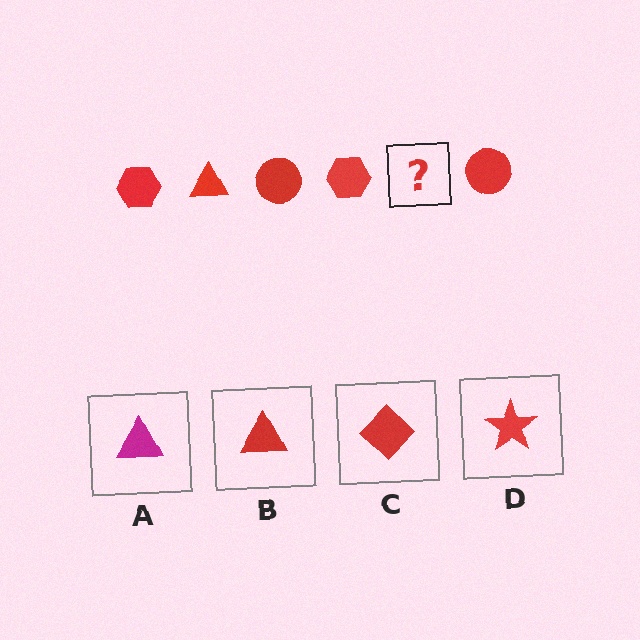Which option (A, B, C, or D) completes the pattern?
B.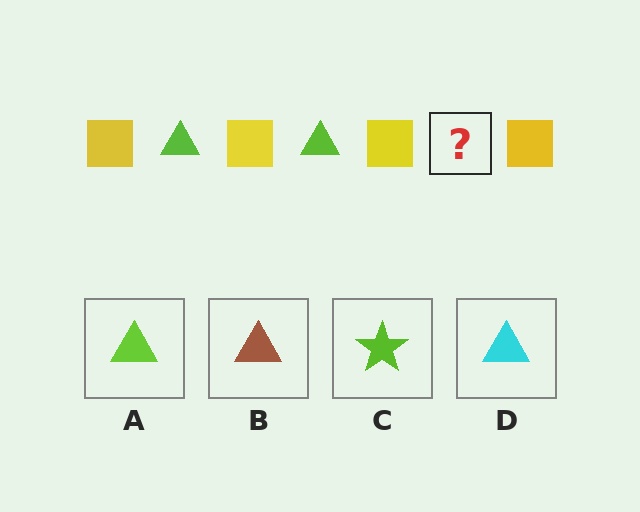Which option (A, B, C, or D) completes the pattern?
A.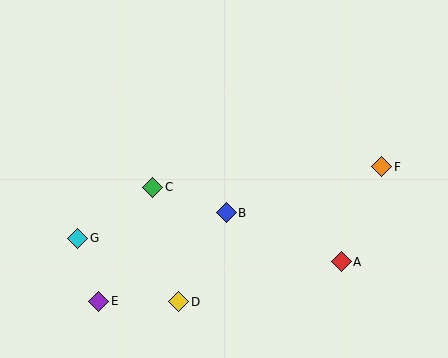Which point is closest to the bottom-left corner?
Point E is closest to the bottom-left corner.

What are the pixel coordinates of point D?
Point D is at (179, 302).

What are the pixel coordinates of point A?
Point A is at (341, 262).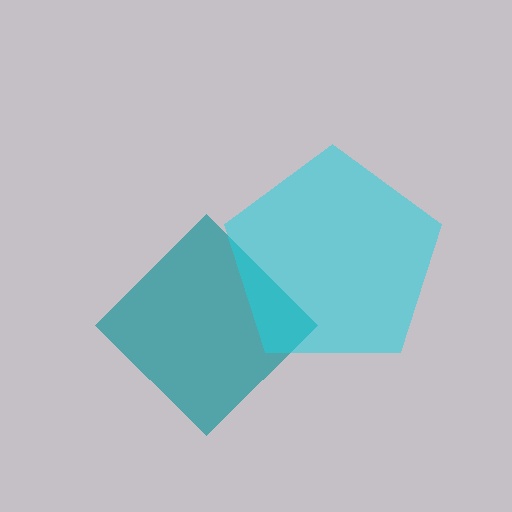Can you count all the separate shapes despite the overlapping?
Yes, there are 2 separate shapes.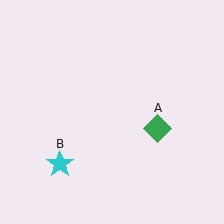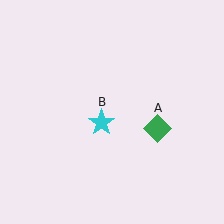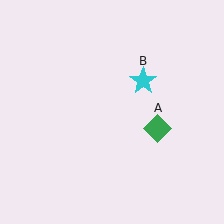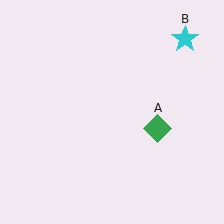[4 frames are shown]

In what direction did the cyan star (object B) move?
The cyan star (object B) moved up and to the right.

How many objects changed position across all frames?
1 object changed position: cyan star (object B).